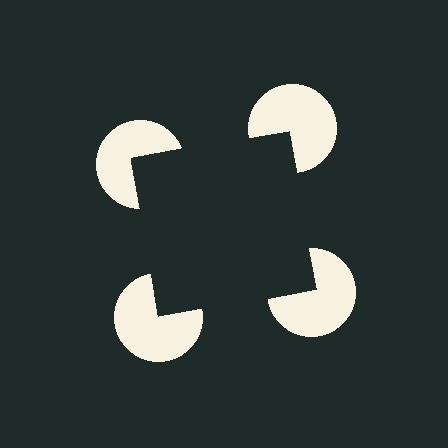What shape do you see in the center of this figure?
An illusory square — its edges are inferred from the aligned wedge cuts in the pac-man discs, not physically drawn.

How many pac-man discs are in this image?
There are 4 — one at each vertex of the illusory square.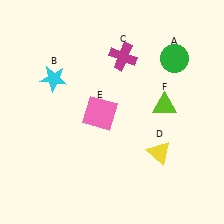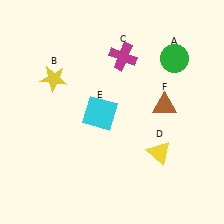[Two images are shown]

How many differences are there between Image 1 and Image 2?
There are 3 differences between the two images.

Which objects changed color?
B changed from cyan to yellow. E changed from pink to cyan. F changed from lime to brown.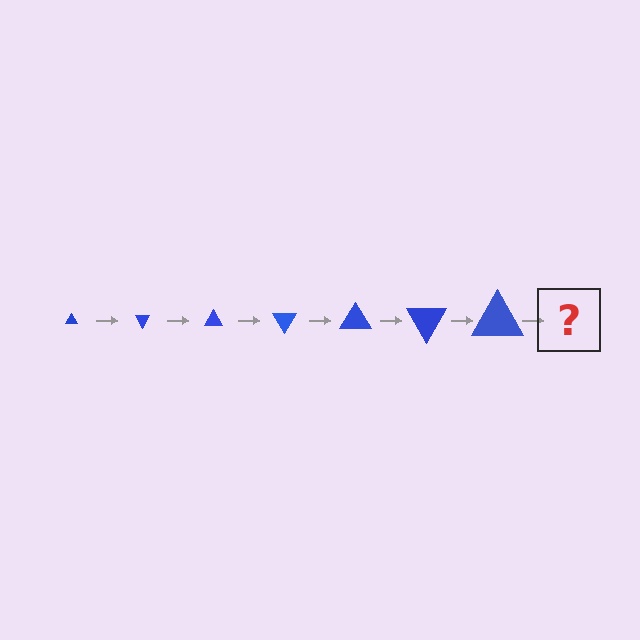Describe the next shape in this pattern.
It should be a triangle, larger than the previous one and rotated 420 degrees from the start.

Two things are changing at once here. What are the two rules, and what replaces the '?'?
The two rules are that the triangle grows larger each step and it rotates 60 degrees each step. The '?' should be a triangle, larger than the previous one and rotated 420 degrees from the start.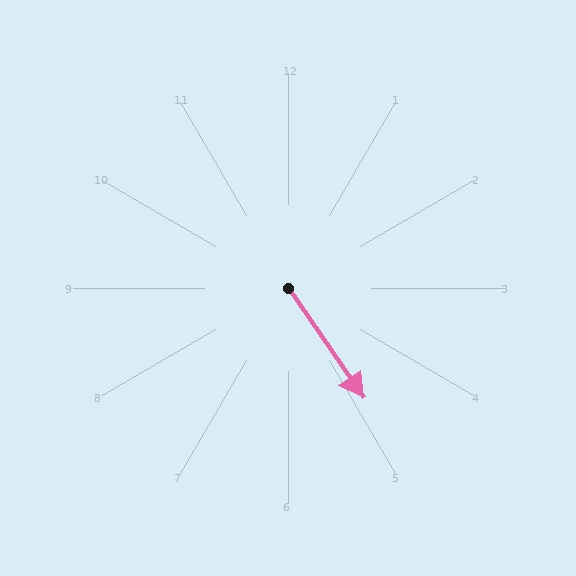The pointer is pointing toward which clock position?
Roughly 5 o'clock.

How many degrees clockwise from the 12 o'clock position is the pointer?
Approximately 146 degrees.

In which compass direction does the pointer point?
Southeast.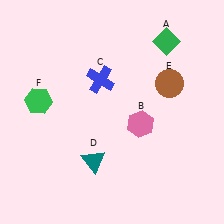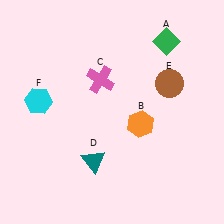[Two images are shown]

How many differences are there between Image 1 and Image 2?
There are 3 differences between the two images.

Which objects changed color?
B changed from pink to orange. C changed from blue to pink. F changed from green to cyan.